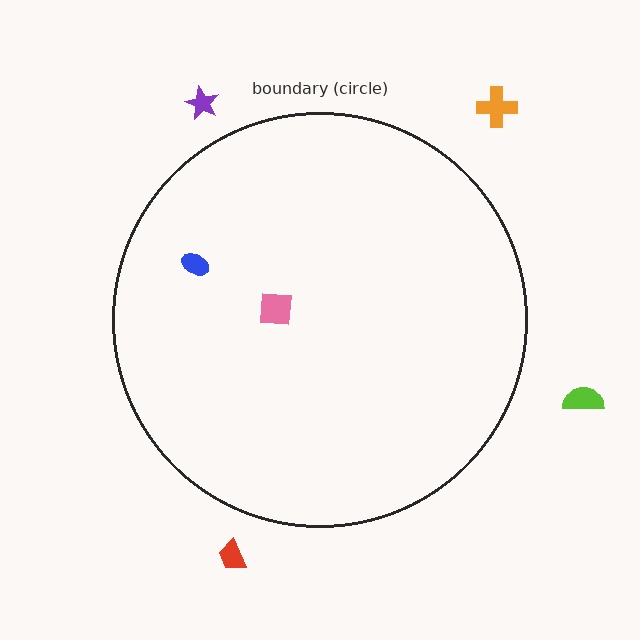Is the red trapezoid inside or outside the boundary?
Outside.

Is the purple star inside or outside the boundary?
Outside.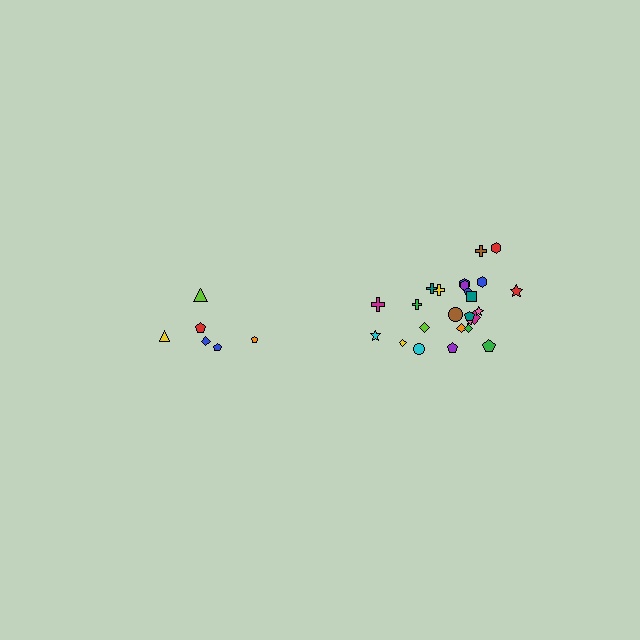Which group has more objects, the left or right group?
The right group.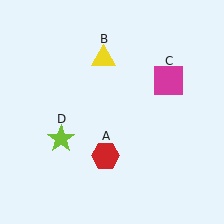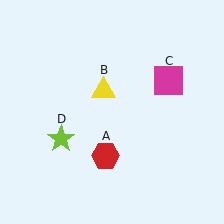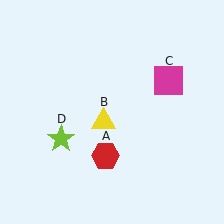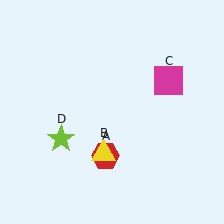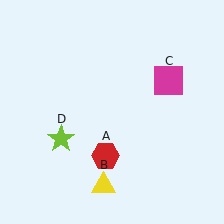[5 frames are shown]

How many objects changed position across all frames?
1 object changed position: yellow triangle (object B).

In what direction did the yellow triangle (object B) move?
The yellow triangle (object B) moved down.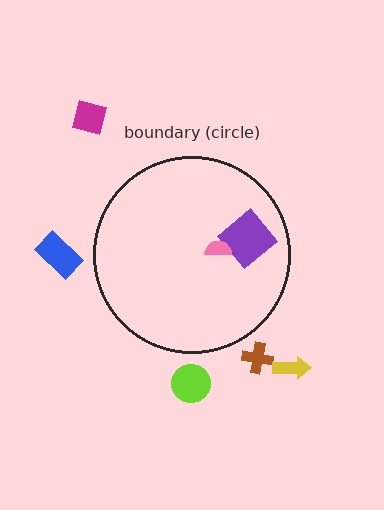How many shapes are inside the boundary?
2 inside, 5 outside.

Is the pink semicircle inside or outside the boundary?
Inside.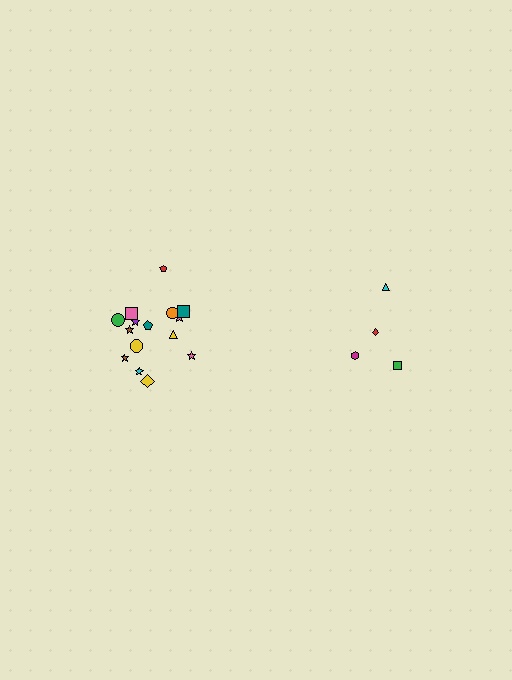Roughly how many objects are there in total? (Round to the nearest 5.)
Roughly 20 objects in total.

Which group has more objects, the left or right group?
The left group.